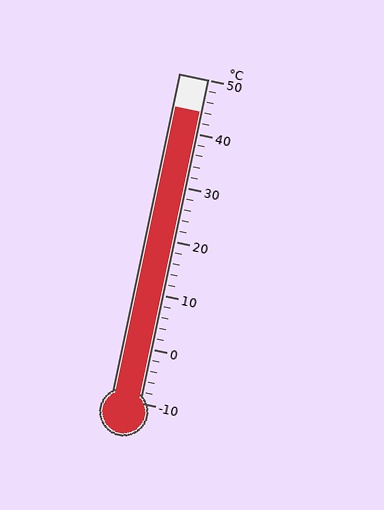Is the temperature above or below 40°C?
The temperature is above 40°C.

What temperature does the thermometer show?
The thermometer shows approximately 44°C.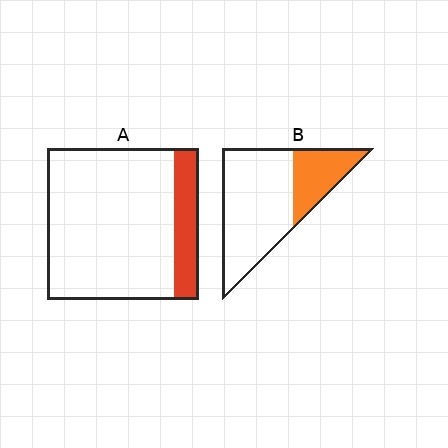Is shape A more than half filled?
No.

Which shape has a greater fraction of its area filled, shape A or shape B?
Shape B.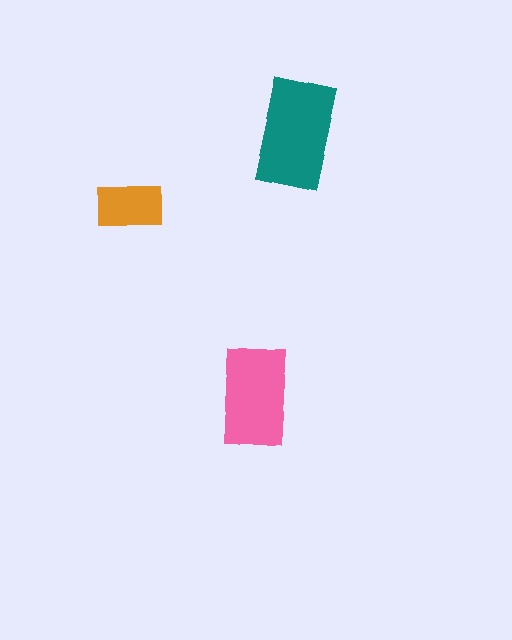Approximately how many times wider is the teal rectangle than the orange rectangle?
About 1.5 times wider.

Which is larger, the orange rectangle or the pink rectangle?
The pink one.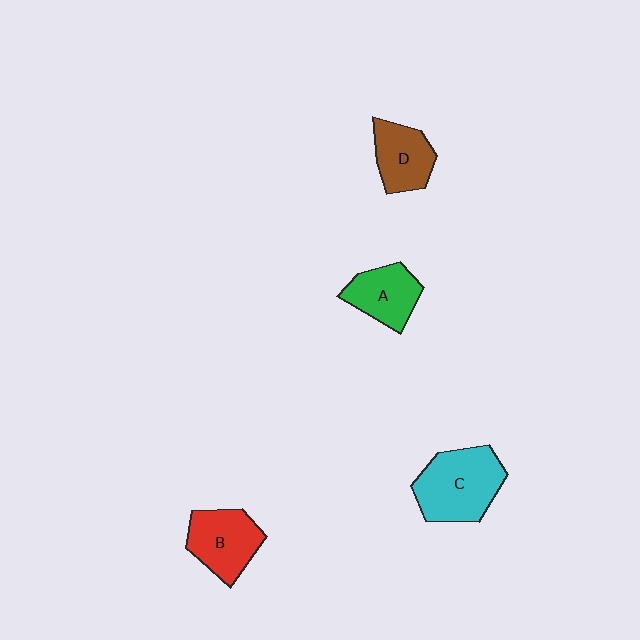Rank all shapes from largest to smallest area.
From largest to smallest: C (cyan), B (red), A (green), D (brown).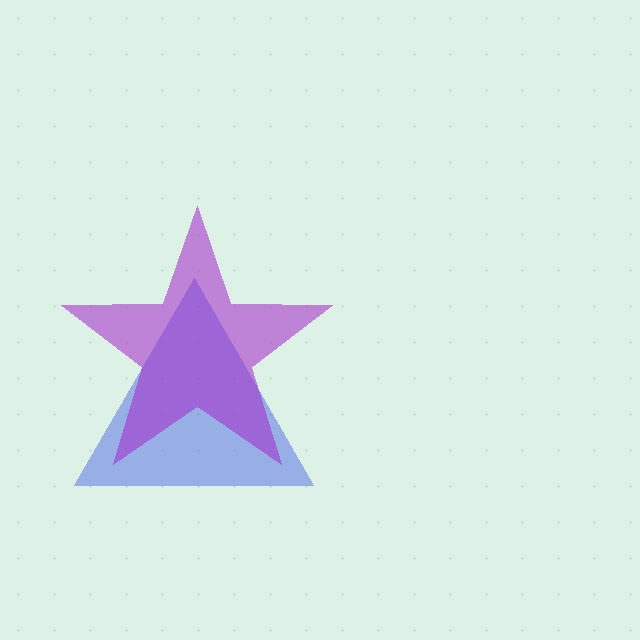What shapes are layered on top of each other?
The layered shapes are: a blue triangle, a purple star.